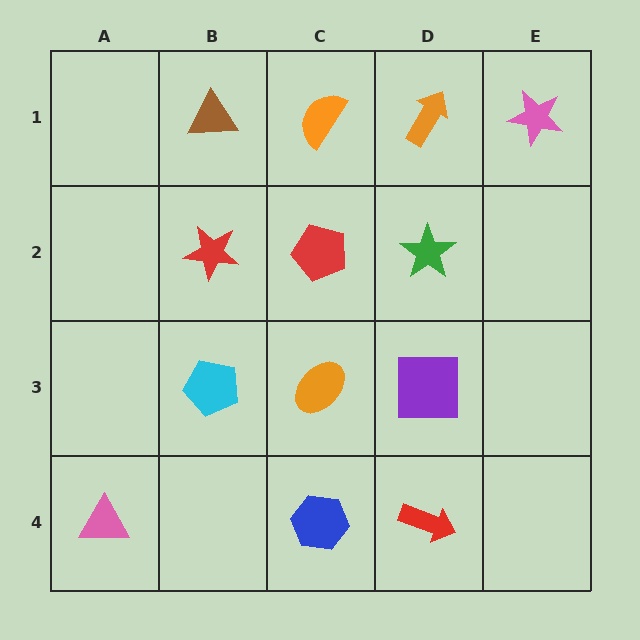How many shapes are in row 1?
4 shapes.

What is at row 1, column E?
A pink star.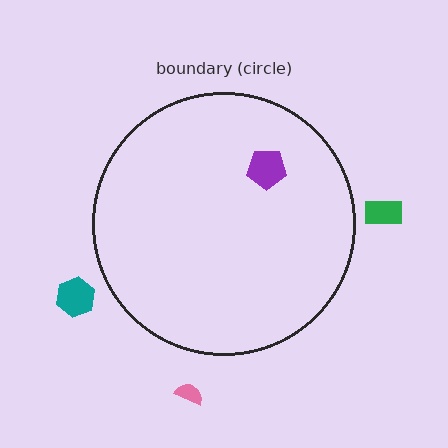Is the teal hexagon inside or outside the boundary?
Outside.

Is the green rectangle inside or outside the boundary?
Outside.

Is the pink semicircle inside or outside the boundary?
Outside.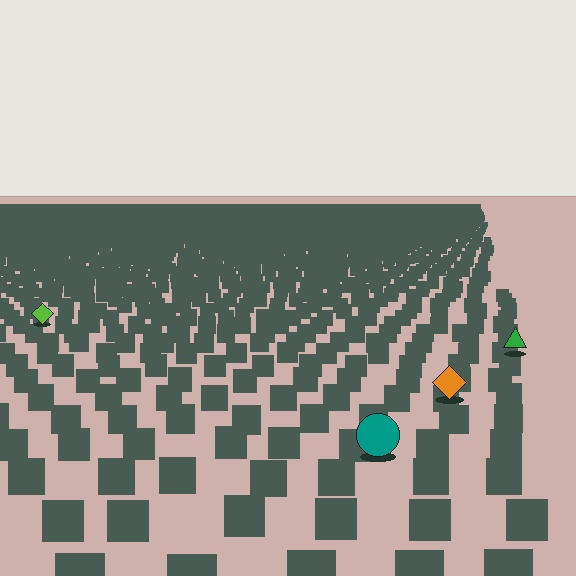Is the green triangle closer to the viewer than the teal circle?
No. The teal circle is closer — you can tell from the texture gradient: the ground texture is coarser near it.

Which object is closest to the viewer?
The teal circle is closest. The texture marks near it are larger and more spread out.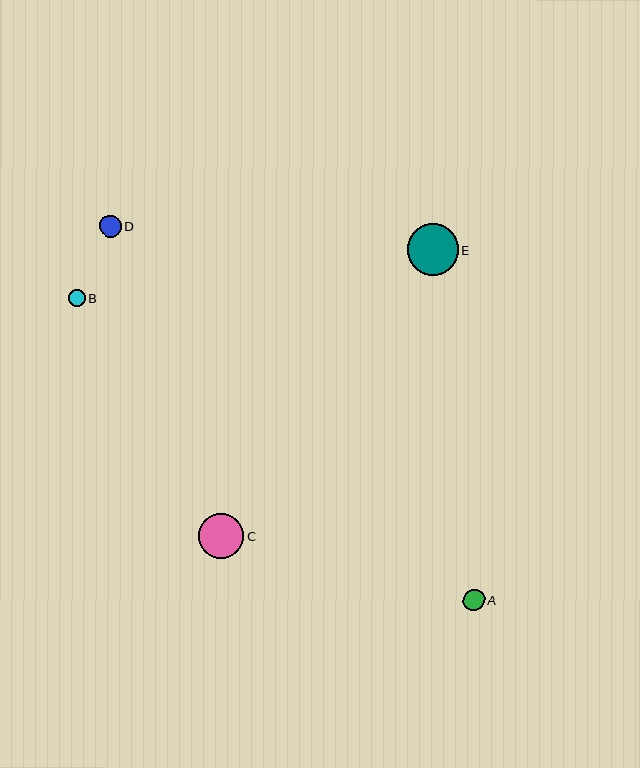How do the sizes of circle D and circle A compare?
Circle D and circle A are approximately the same size.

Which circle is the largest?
Circle E is the largest with a size of approximately 51 pixels.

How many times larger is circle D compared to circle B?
Circle D is approximately 1.3 times the size of circle B.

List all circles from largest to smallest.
From largest to smallest: E, C, D, A, B.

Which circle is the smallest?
Circle B is the smallest with a size of approximately 17 pixels.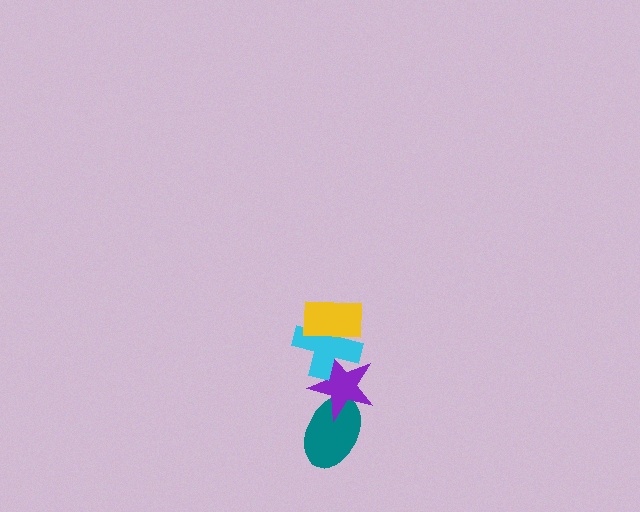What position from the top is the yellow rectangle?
The yellow rectangle is 1st from the top.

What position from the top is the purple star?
The purple star is 3rd from the top.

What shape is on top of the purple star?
The cyan cross is on top of the purple star.